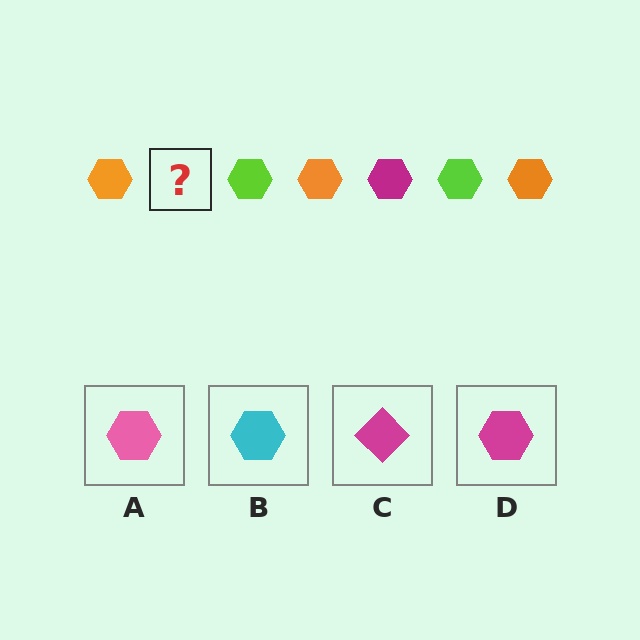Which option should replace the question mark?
Option D.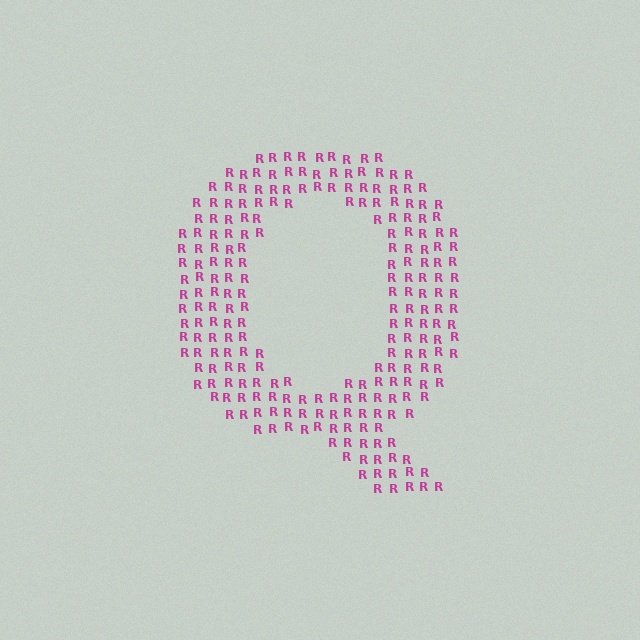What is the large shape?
The large shape is the letter Q.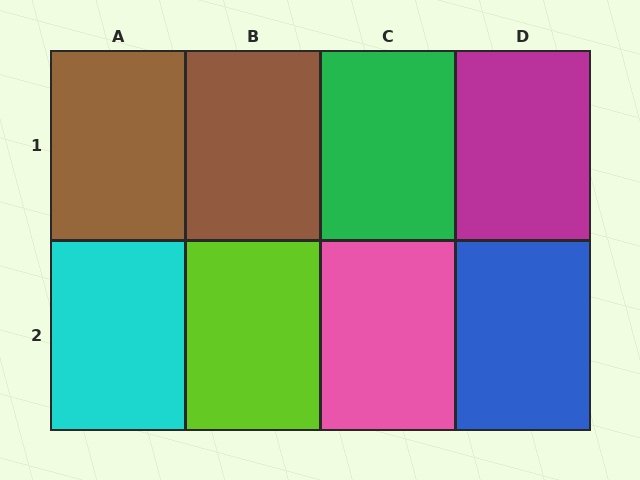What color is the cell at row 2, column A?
Cyan.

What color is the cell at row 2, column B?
Lime.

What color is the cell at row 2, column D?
Blue.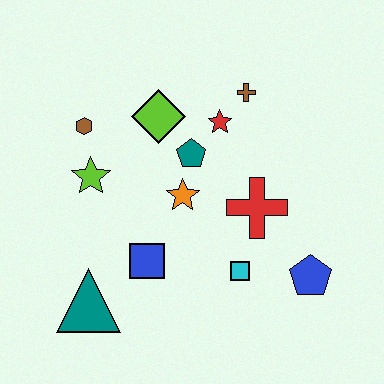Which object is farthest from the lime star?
The blue pentagon is farthest from the lime star.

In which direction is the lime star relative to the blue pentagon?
The lime star is to the left of the blue pentagon.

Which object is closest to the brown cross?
The red star is closest to the brown cross.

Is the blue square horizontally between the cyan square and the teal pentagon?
No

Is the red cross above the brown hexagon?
No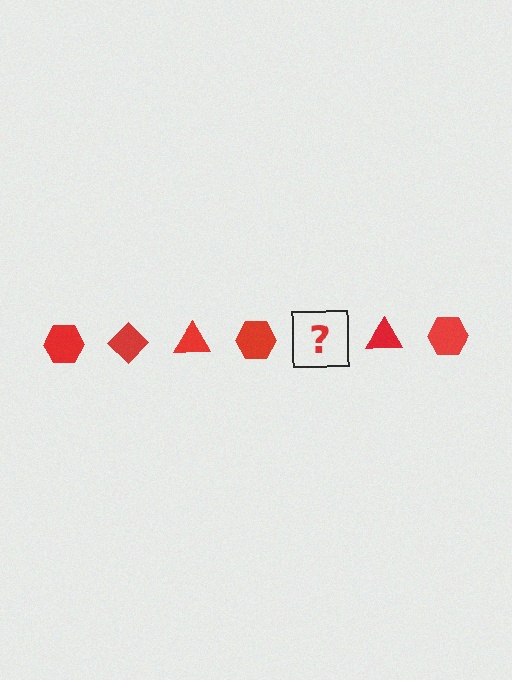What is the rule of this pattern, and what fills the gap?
The rule is that the pattern cycles through hexagon, diamond, triangle shapes in red. The gap should be filled with a red diamond.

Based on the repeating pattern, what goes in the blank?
The blank should be a red diamond.